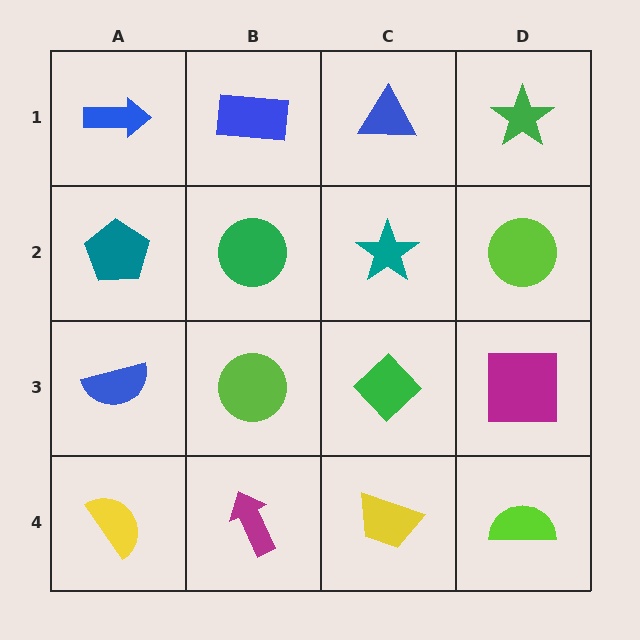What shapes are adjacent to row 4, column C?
A green diamond (row 3, column C), a magenta arrow (row 4, column B), a lime semicircle (row 4, column D).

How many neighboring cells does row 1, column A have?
2.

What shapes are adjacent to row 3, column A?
A teal pentagon (row 2, column A), a yellow semicircle (row 4, column A), a lime circle (row 3, column B).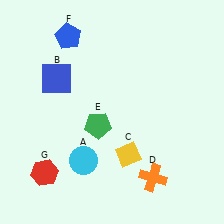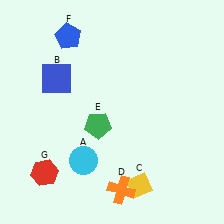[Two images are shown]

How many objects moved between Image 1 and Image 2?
2 objects moved between the two images.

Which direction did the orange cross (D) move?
The orange cross (D) moved left.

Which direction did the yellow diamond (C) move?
The yellow diamond (C) moved down.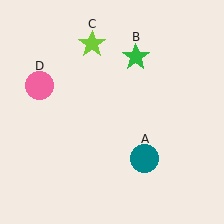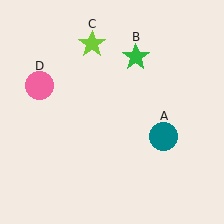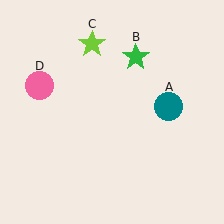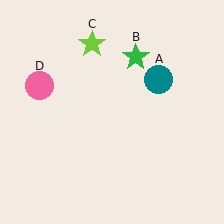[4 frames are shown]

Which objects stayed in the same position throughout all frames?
Green star (object B) and lime star (object C) and pink circle (object D) remained stationary.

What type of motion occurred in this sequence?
The teal circle (object A) rotated counterclockwise around the center of the scene.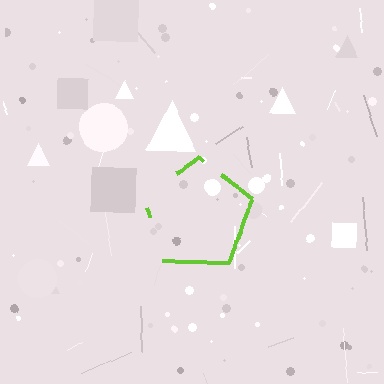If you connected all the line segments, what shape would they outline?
They would outline a pentagon.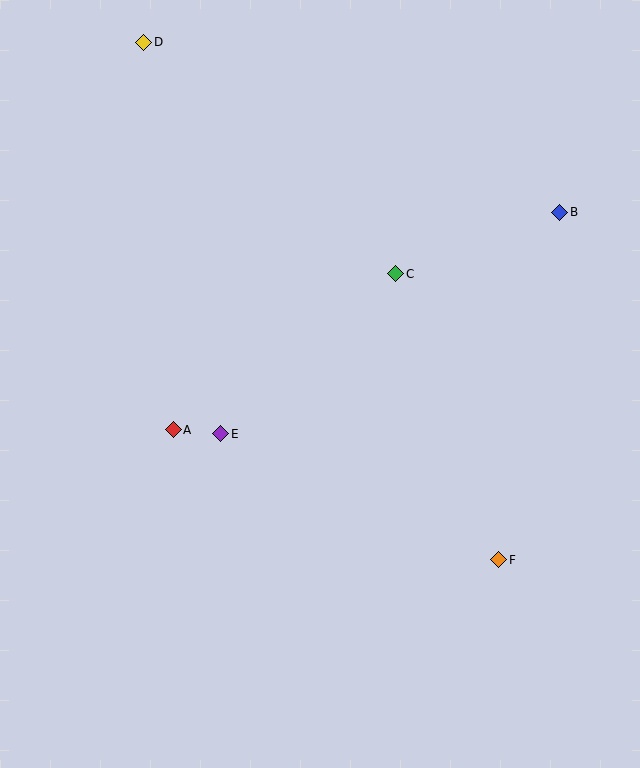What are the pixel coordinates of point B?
Point B is at (560, 212).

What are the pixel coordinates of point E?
Point E is at (220, 434).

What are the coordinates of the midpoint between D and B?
The midpoint between D and B is at (352, 127).